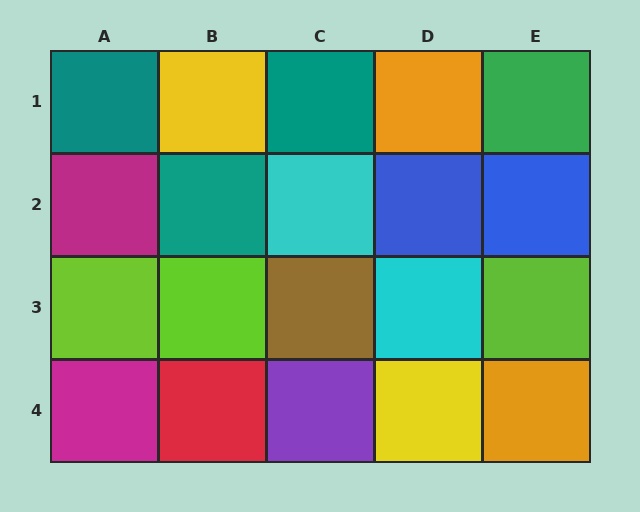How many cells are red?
1 cell is red.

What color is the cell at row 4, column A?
Magenta.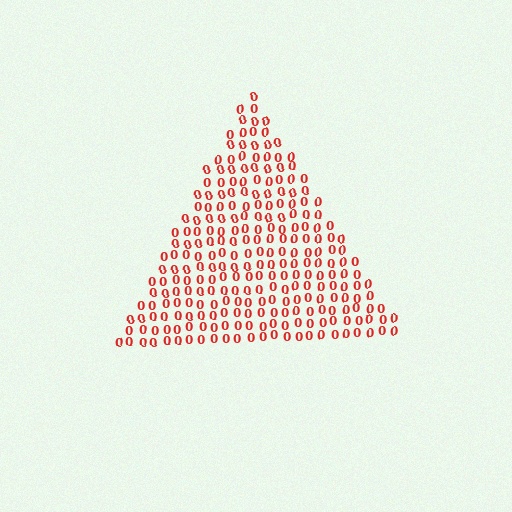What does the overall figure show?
The overall figure shows a triangle.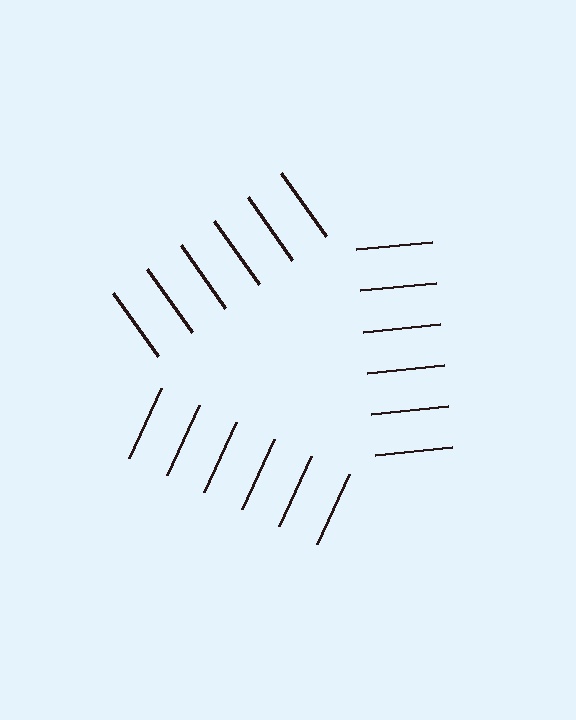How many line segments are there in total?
18 — 6 along each of the 3 edges.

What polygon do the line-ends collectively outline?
An illusory triangle — the line segments terminate on its edges but no continuous stroke is drawn.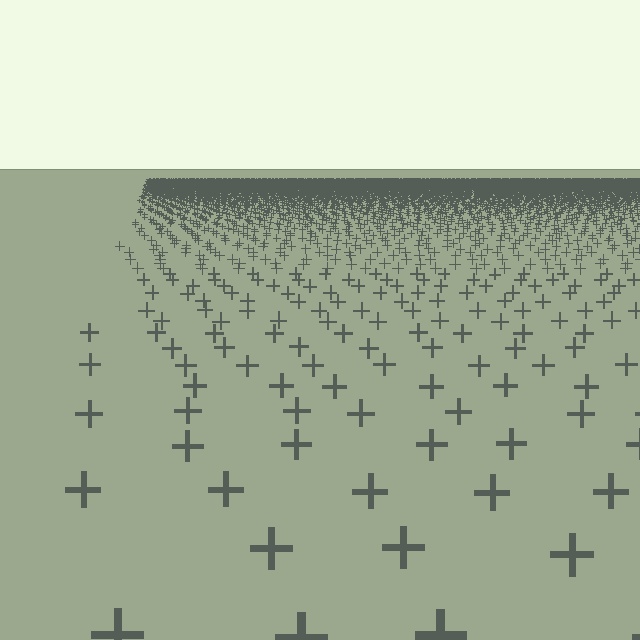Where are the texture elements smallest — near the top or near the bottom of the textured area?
Near the top.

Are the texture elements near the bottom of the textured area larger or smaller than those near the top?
Larger. Near the bottom, elements are closer to the viewer and appear at a bigger on-screen size.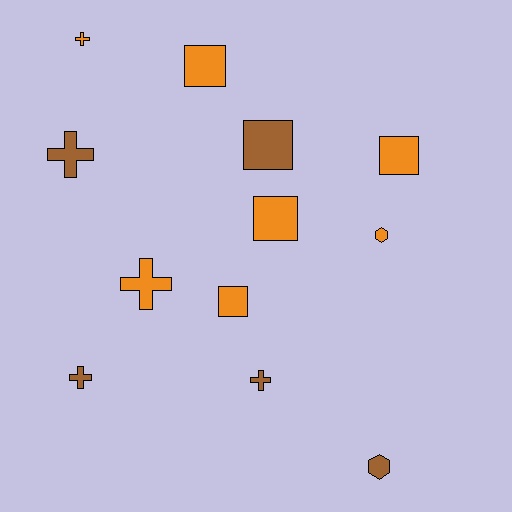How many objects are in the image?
There are 12 objects.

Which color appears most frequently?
Orange, with 7 objects.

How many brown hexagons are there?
There is 1 brown hexagon.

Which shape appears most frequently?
Cross, with 5 objects.